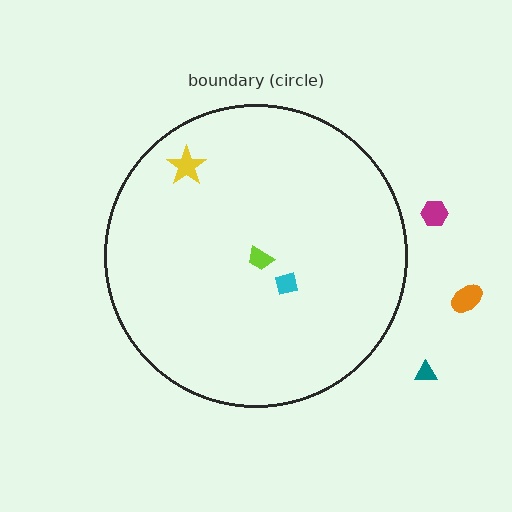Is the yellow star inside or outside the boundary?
Inside.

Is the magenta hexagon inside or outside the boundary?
Outside.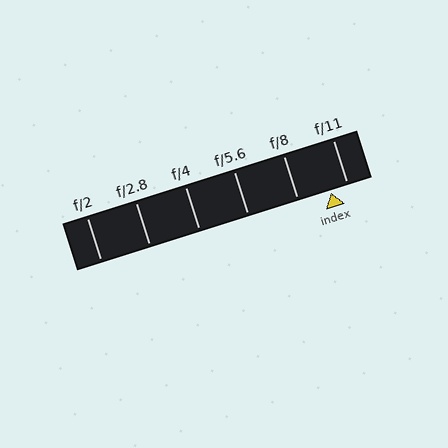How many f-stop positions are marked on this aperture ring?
There are 6 f-stop positions marked.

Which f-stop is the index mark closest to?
The index mark is closest to f/11.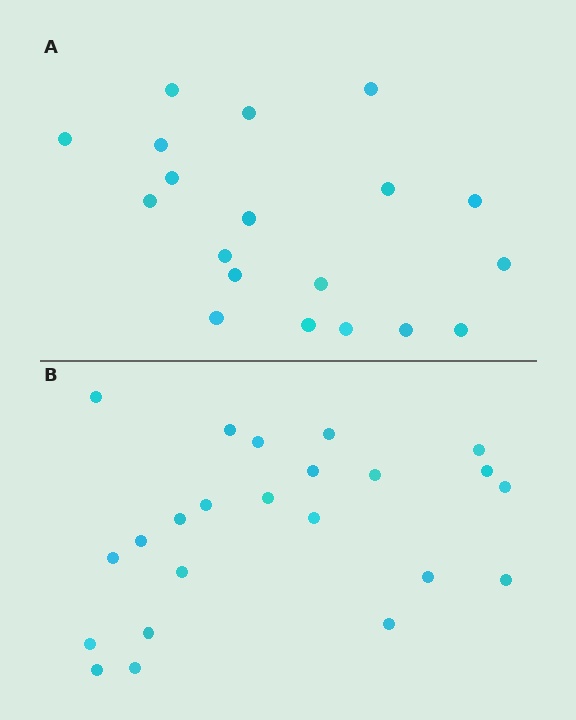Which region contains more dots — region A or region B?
Region B (the bottom region) has more dots.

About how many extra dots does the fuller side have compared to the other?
Region B has about 4 more dots than region A.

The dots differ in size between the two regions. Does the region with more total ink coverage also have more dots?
No. Region A has more total ink coverage because its dots are larger, but region B actually contains more individual dots. Total area can be misleading — the number of items is what matters here.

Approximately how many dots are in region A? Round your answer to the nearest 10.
About 20 dots. (The exact count is 19, which rounds to 20.)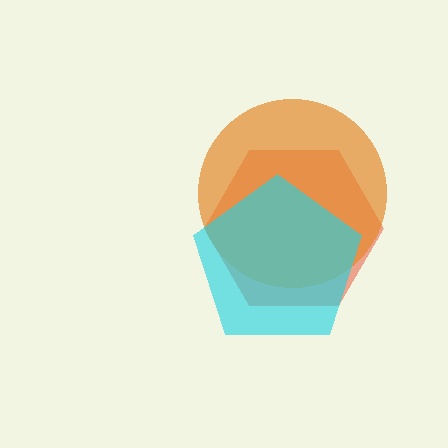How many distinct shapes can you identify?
There are 3 distinct shapes: a red hexagon, an orange circle, a cyan pentagon.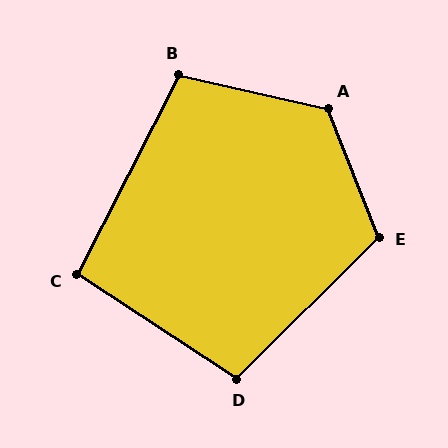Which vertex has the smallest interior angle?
C, at approximately 96 degrees.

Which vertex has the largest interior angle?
A, at approximately 124 degrees.